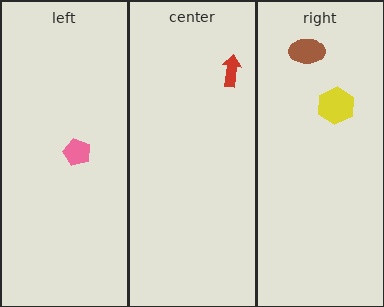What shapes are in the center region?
The red arrow.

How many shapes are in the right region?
2.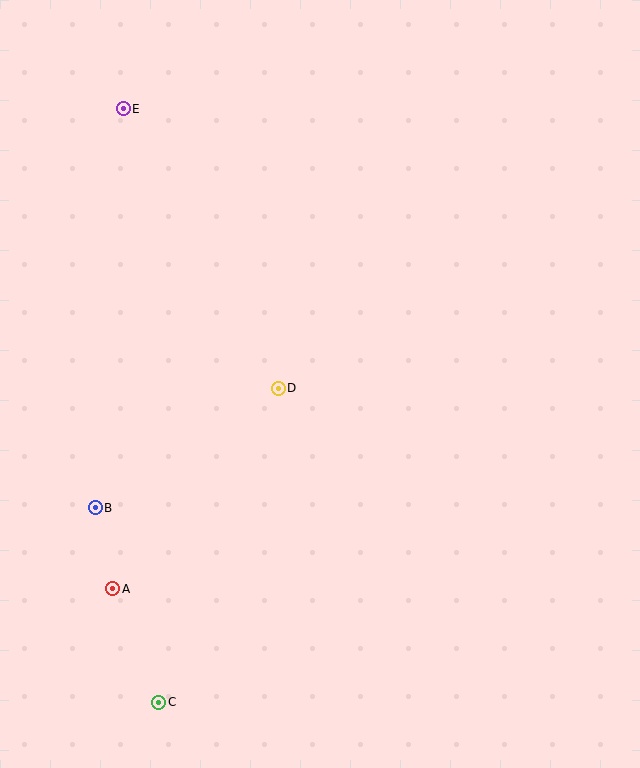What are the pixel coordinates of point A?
Point A is at (113, 589).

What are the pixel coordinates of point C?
Point C is at (159, 702).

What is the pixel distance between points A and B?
The distance between A and B is 83 pixels.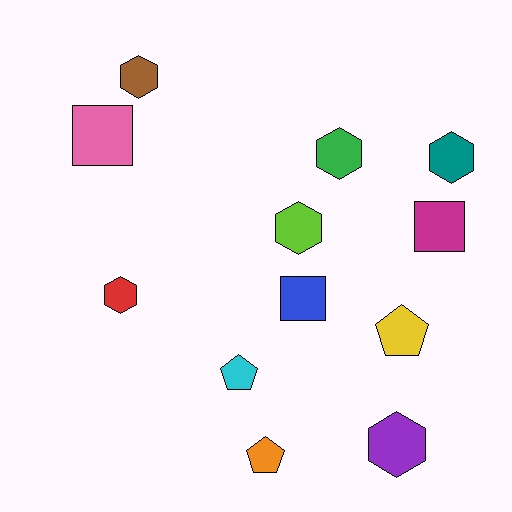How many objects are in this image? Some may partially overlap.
There are 12 objects.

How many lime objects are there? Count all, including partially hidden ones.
There is 1 lime object.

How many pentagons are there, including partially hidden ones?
There are 3 pentagons.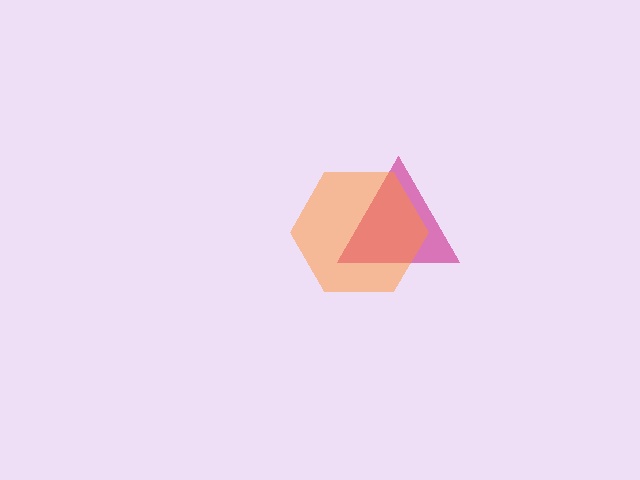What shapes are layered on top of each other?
The layered shapes are: a magenta triangle, an orange hexagon.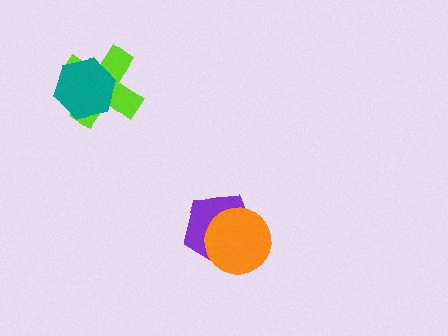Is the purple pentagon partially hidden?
Yes, it is partially covered by another shape.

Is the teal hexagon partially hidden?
No, no other shape covers it.